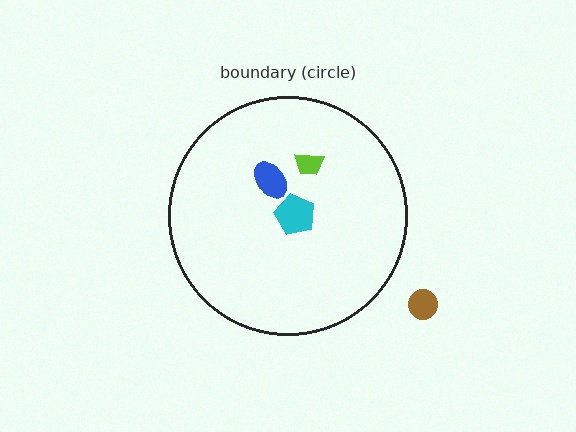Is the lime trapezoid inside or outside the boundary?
Inside.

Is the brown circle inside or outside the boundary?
Outside.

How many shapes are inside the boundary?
3 inside, 1 outside.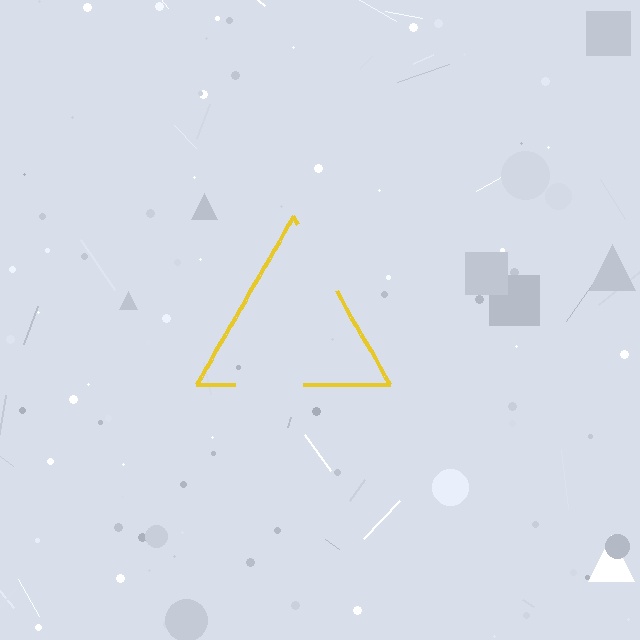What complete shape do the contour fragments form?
The contour fragments form a triangle.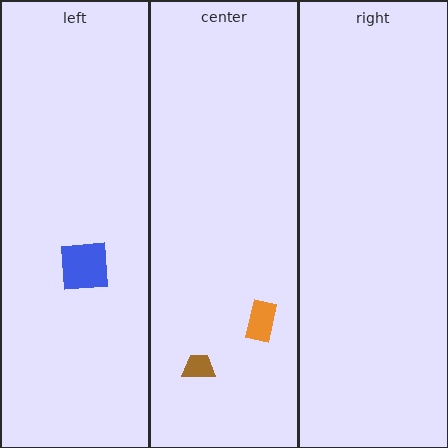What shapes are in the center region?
The brown trapezoid, the orange rectangle.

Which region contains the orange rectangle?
The center region.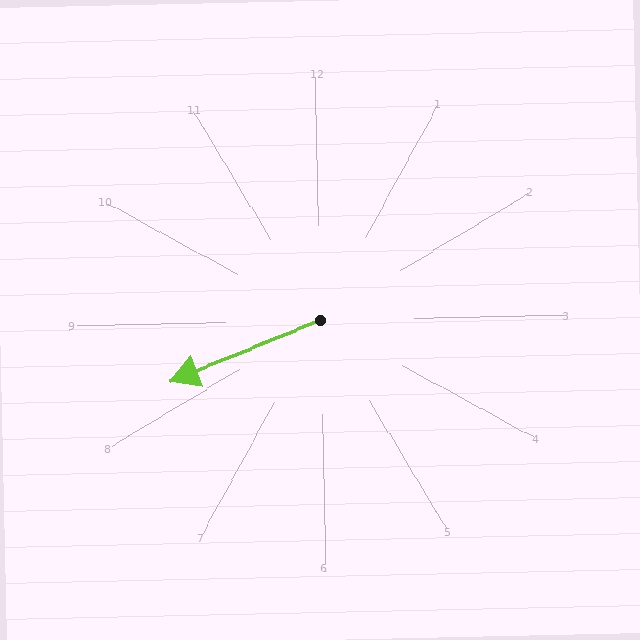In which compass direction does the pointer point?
West.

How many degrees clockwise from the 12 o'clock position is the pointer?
Approximately 249 degrees.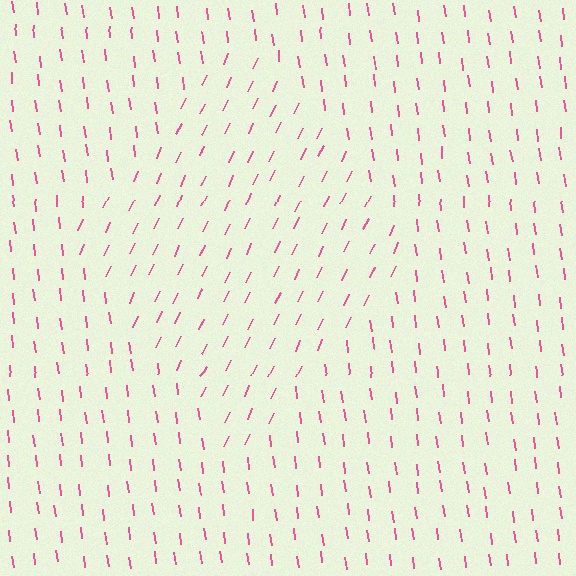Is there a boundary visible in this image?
Yes, there is a texture boundary formed by a change in line orientation.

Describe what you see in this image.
The image is filled with small pink line segments. A diamond region in the image has lines oriented differently from the surrounding lines, creating a visible texture boundary.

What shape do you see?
I see a diamond.